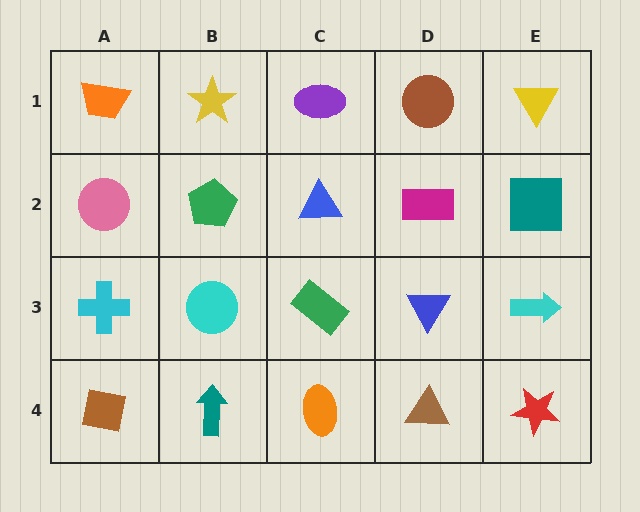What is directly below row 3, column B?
A teal arrow.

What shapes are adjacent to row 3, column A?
A pink circle (row 2, column A), a brown square (row 4, column A), a cyan circle (row 3, column B).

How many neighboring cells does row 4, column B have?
3.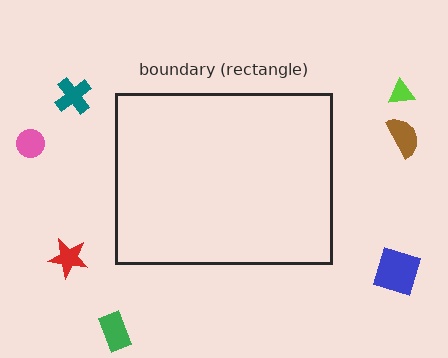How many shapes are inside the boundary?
0 inside, 7 outside.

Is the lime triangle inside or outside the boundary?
Outside.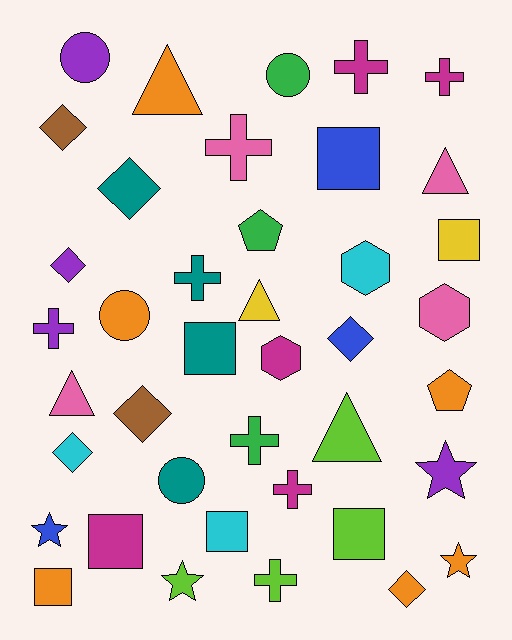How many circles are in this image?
There are 4 circles.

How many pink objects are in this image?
There are 4 pink objects.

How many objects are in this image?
There are 40 objects.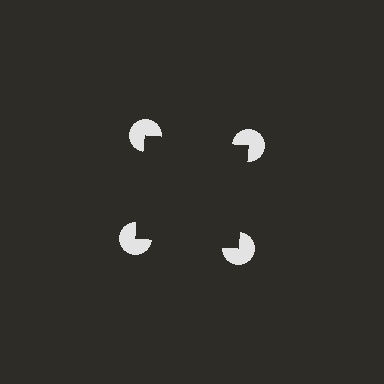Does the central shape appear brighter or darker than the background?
It typically appears slightly darker than the background, even though no actual brightness change is drawn.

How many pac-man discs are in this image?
There are 4 — one at each vertex of the illusory square.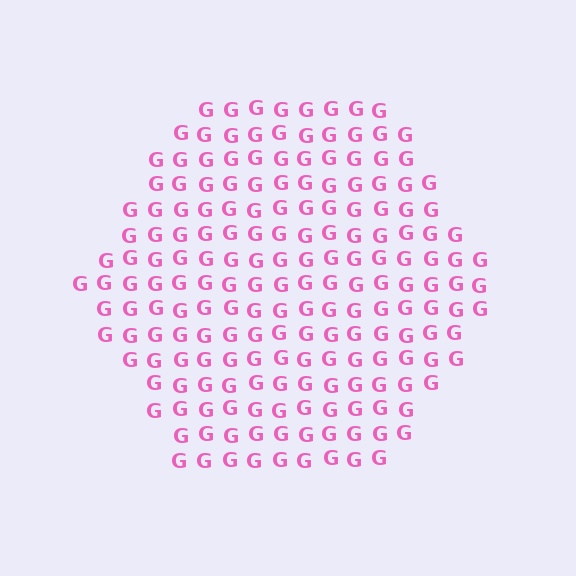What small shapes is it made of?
It is made of small letter G's.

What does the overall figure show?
The overall figure shows a hexagon.